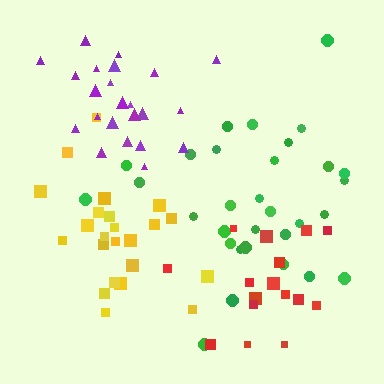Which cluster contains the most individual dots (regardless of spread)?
Green (31).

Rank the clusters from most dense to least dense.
purple, yellow, red, green.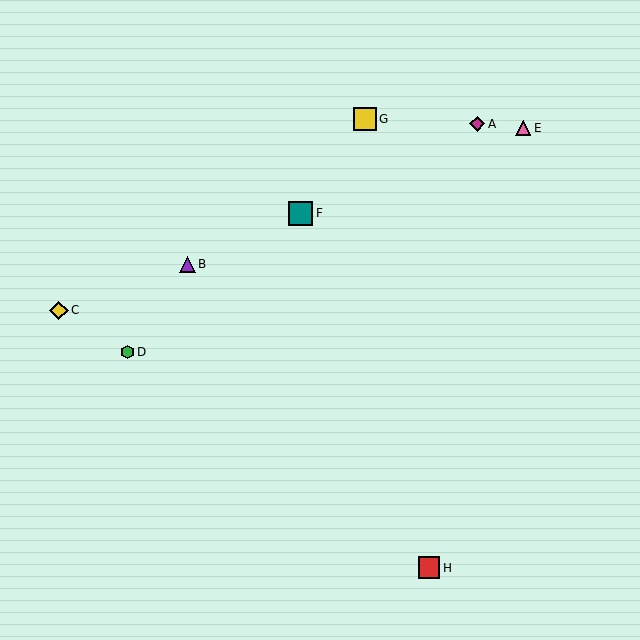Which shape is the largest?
The teal square (labeled F) is the largest.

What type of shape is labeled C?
Shape C is a yellow diamond.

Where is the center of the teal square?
The center of the teal square is at (300, 213).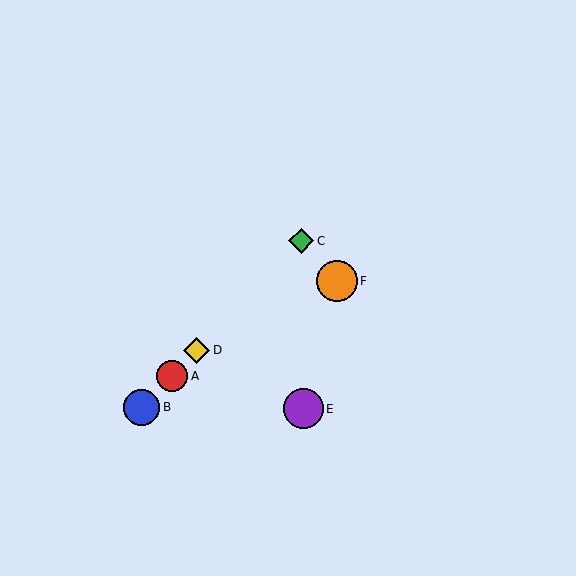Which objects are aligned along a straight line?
Objects A, B, C, D are aligned along a straight line.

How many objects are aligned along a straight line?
4 objects (A, B, C, D) are aligned along a straight line.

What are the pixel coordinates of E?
Object E is at (304, 409).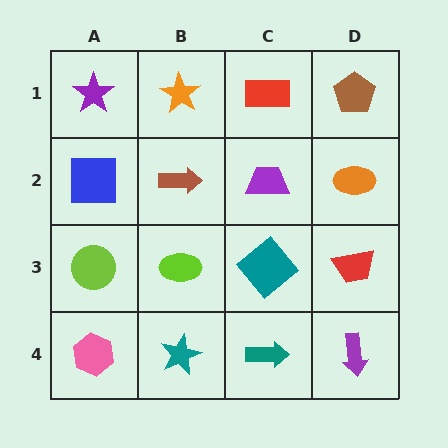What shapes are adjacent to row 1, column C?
A purple trapezoid (row 2, column C), an orange star (row 1, column B), a brown pentagon (row 1, column D).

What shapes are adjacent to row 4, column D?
A red trapezoid (row 3, column D), a teal arrow (row 4, column C).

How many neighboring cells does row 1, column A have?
2.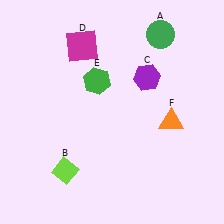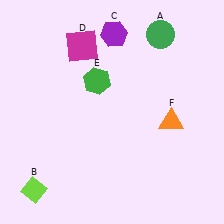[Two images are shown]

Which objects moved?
The objects that moved are: the lime diamond (B), the purple hexagon (C).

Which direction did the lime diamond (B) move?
The lime diamond (B) moved left.